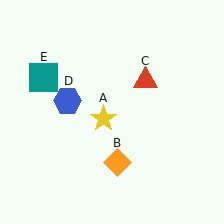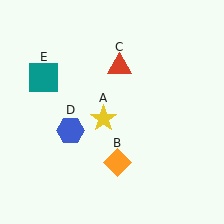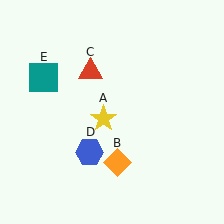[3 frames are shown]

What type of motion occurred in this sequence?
The red triangle (object C), blue hexagon (object D) rotated counterclockwise around the center of the scene.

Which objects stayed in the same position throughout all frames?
Yellow star (object A) and orange diamond (object B) and teal square (object E) remained stationary.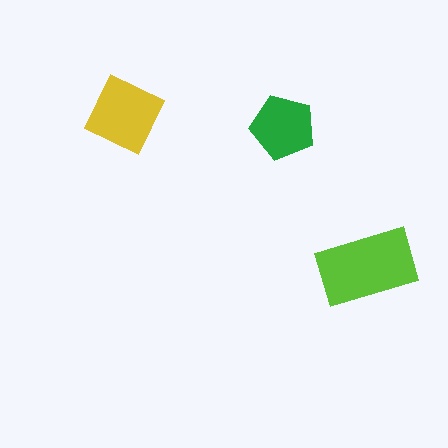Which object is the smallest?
The green pentagon.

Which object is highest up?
The yellow diamond is topmost.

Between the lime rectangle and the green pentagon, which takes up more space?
The lime rectangle.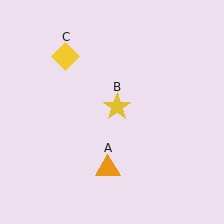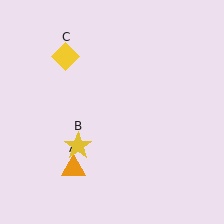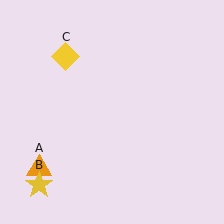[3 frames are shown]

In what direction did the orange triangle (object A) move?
The orange triangle (object A) moved left.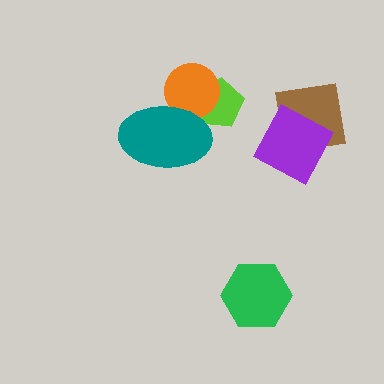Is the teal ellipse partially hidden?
No, no other shape covers it.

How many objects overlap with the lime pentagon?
2 objects overlap with the lime pentagon.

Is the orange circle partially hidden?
Yes, it is partially covered by another shape.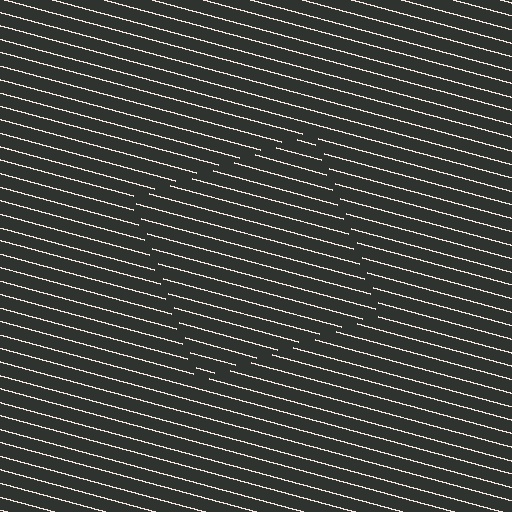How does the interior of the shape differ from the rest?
The interior of the shape contains the same grating, shifted by half a period — the contour is defined by the phase discontinuity where line-ends from the inner and outer gratings abut.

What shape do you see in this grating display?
An illusory square. The interior of the shape contains the same grating, shifted by half a period — the contour is defined by the phase discontinuity where line-ends from the inner and outer gratings abut.